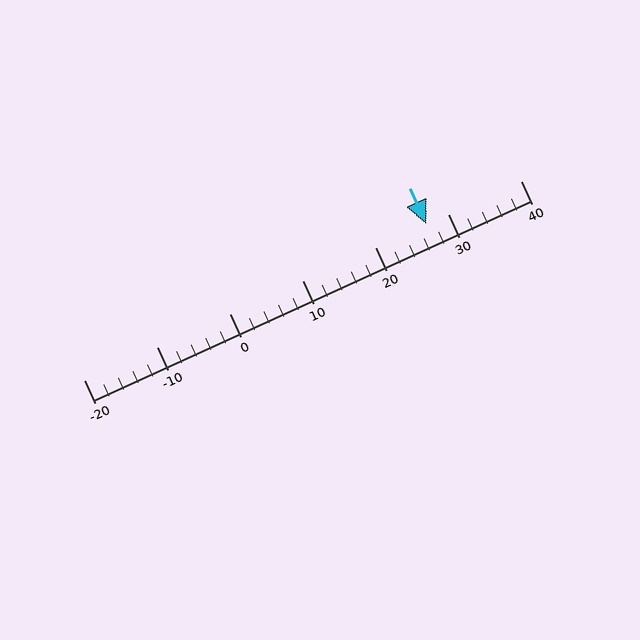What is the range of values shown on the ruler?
The ruler shows values from -20 to 40.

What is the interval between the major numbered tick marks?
The major tick marks are spaced 10 units apart.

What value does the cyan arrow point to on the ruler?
The cyan arrow points to approximately 27.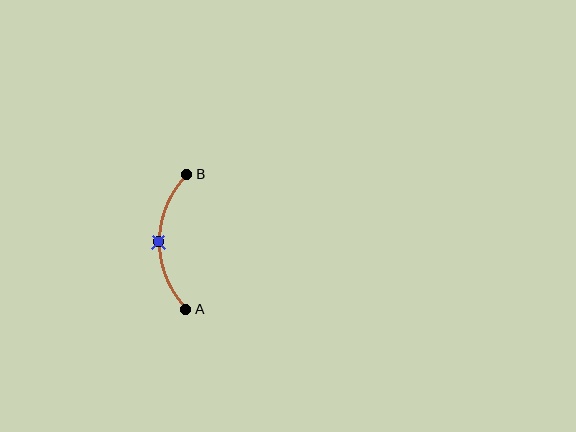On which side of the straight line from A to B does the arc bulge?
The arc bulges to the left of the straight line connecting A and B.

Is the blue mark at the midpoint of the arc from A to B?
Yes. The blue mark lies on the arc at equal arc-length from both A and B — it is the arc midpoint.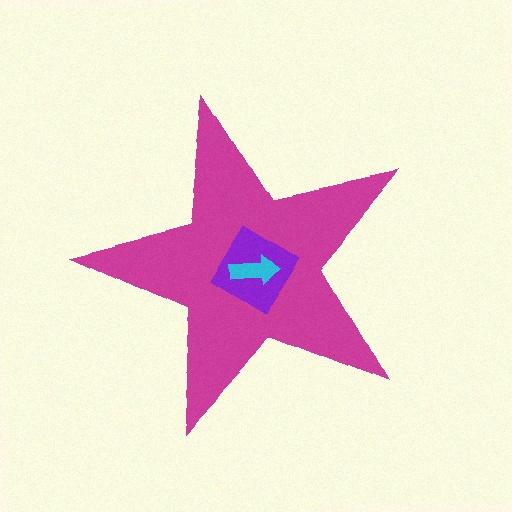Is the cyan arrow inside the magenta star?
Yes.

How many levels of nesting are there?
3.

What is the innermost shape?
The cyan arrow.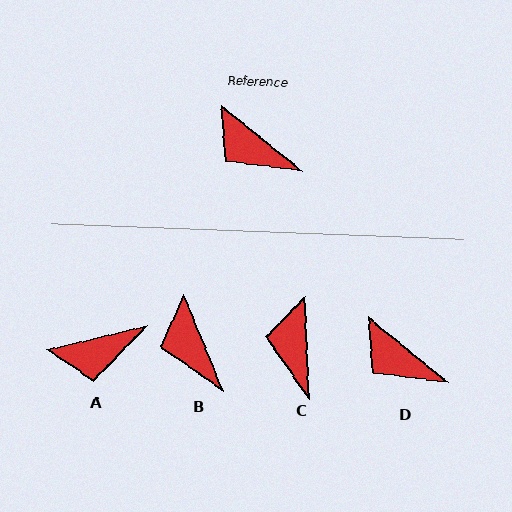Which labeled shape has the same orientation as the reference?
D.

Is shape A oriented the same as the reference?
No, it is off by about 53 degrees.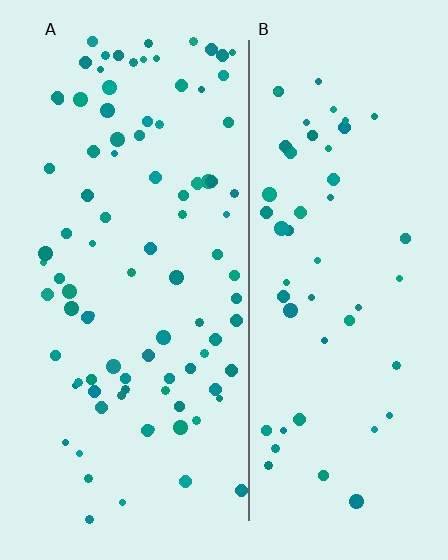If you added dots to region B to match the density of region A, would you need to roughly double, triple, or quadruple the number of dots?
Approximately double.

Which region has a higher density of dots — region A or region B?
A (the left).